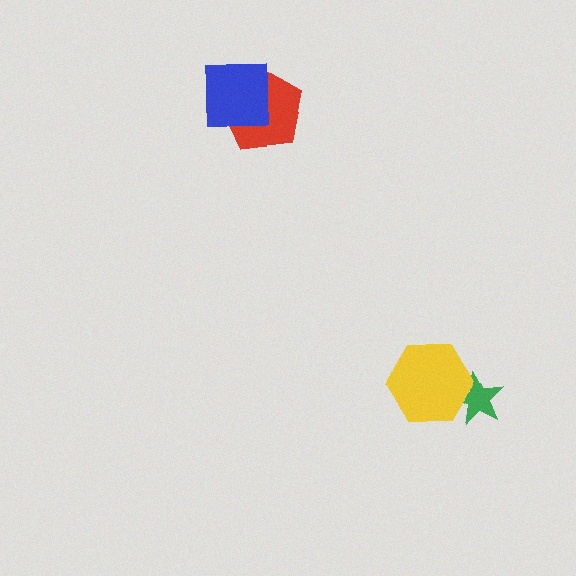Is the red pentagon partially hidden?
Yes, it is partially covered by another shape.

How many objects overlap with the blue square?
1 object overlaps with the blue square.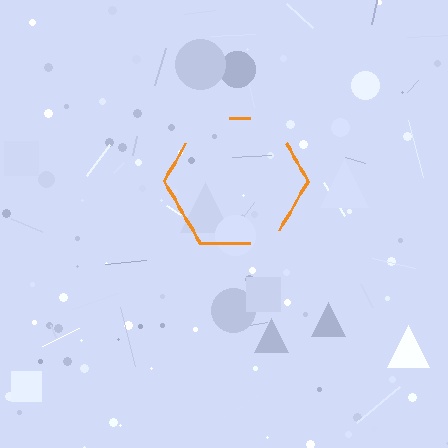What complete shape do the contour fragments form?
The contour fragments form a hexagon.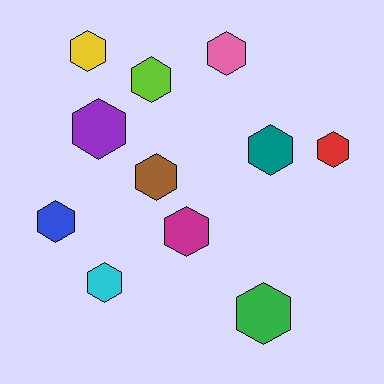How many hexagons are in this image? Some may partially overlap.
There are 11 hexagons.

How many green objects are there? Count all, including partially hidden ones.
There is 1 green object.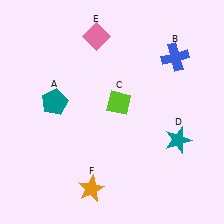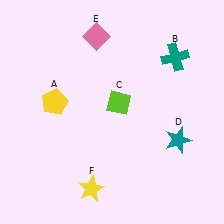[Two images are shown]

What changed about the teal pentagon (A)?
In Image 1, A is teal. In Image 2, it changed to yellow.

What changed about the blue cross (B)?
In Image 1, B is blue. In Image 2, it changed to teal.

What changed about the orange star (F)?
In Image 1, F is orange. In Image 2, it changed to yellow.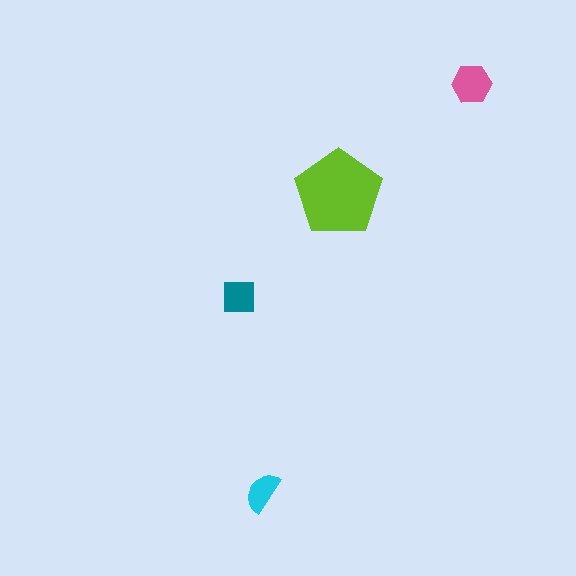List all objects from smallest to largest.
The cyan semicircle, the teal square, the pink hexagon, the lime pentagon.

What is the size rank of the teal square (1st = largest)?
3rd.